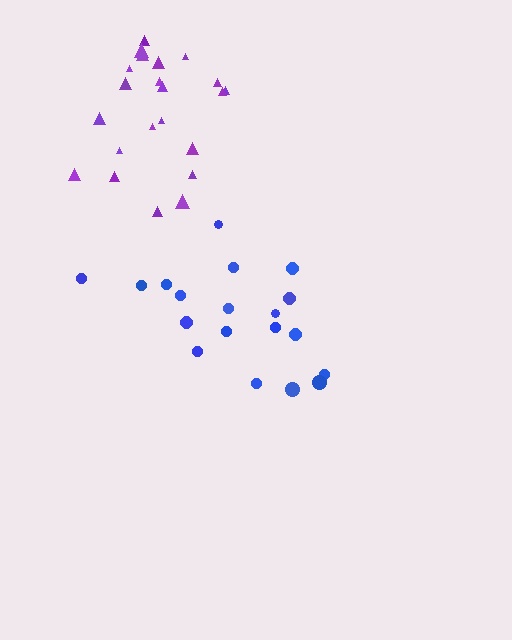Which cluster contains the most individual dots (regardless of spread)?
Purple (22).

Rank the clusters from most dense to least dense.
purple, blue.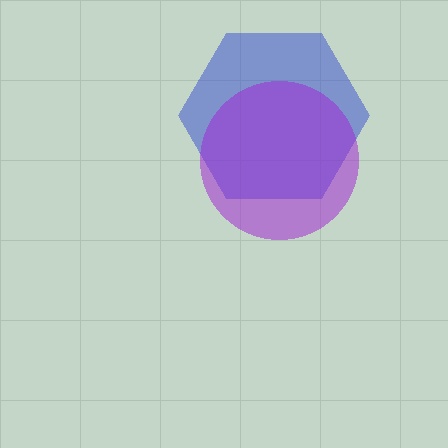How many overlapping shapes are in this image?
There are 2 overlapping shapes in the image.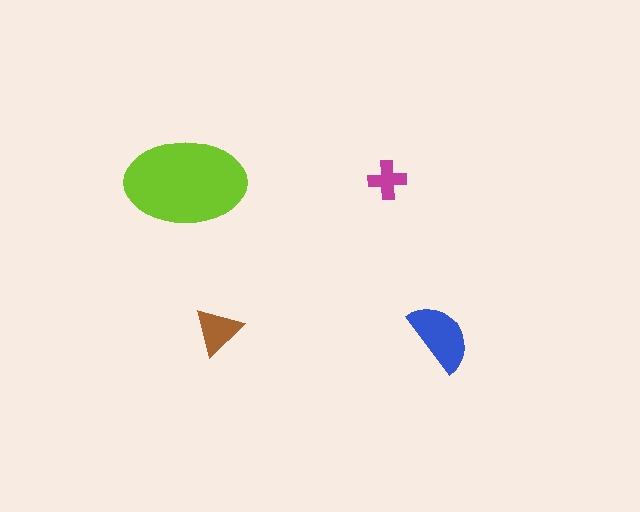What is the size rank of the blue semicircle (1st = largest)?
2nd.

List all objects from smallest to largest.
The magenta cross, the brown triangle, the blue semicircle, the lime ellipse.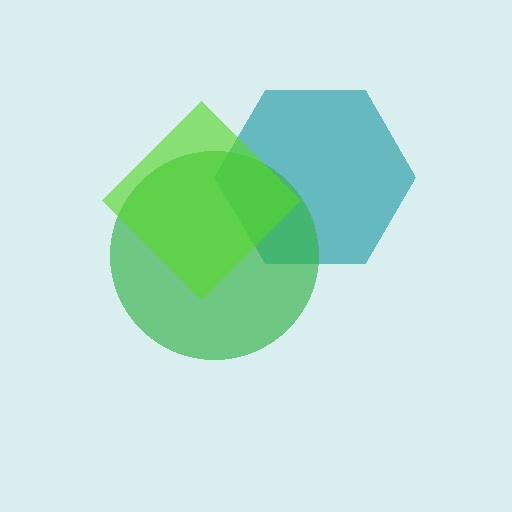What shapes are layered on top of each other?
The layered shapes are: a teal hexagon, a green circle, a lime diamond.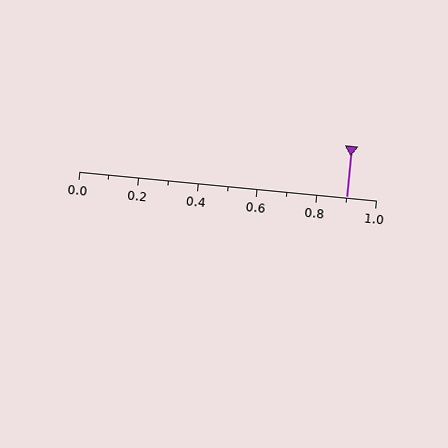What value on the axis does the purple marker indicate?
The marker indicates approximately 0.9.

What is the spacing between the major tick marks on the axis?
The major ticks are spaced 0.2 apart.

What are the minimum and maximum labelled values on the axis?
The axis runs from 0.0 to 1.0.